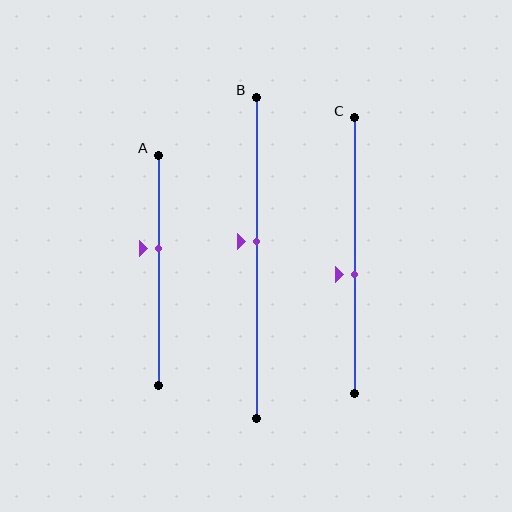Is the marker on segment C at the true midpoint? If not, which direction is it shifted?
No, the marker on segment C is shifted downward by about 7% of the segment length.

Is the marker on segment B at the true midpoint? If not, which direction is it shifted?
No, the marker on segment B is shifted upward by about 5% of the segment length.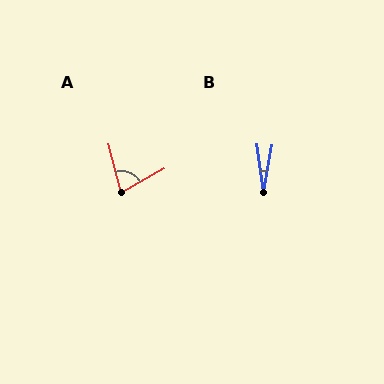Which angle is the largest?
A, at approximately 75 degrees.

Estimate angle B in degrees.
Approximately 17 degrees.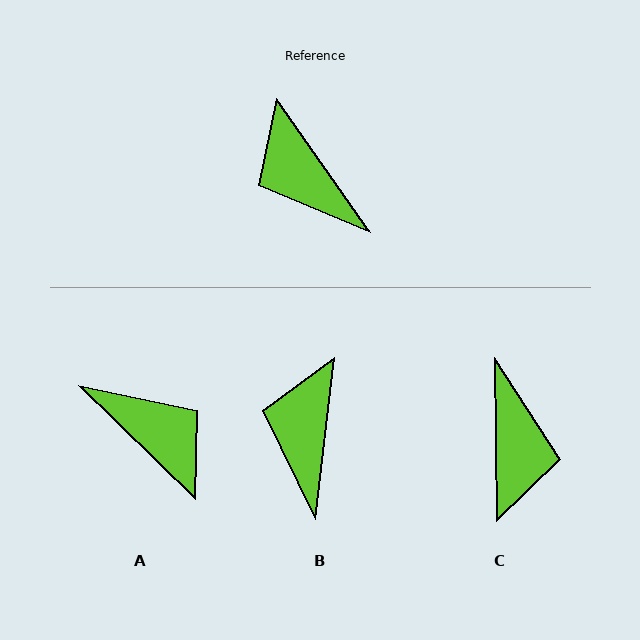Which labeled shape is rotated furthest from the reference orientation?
A, about 169 degrees away.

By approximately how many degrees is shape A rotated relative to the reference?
Approximately 169 degrees clockwise.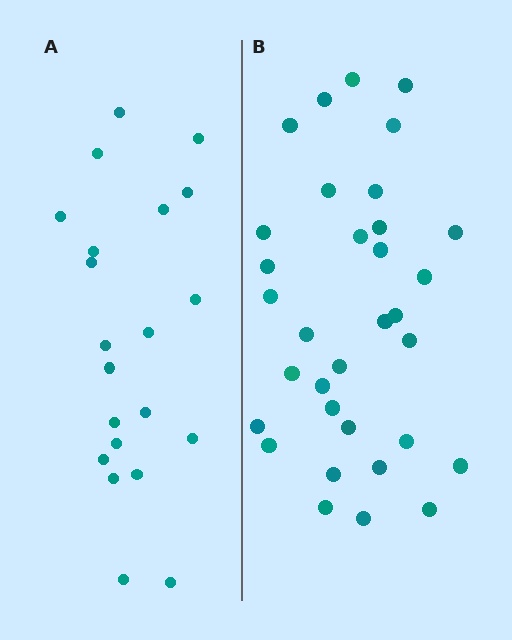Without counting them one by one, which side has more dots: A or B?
Region B (the right region) has more dots.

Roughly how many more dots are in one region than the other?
Region B has roughly 12 or so more dots than region A.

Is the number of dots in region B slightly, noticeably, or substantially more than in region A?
Region B has substantially more. The ratio is roughly 1.6 to 1.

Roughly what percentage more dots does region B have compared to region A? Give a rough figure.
About 55% more.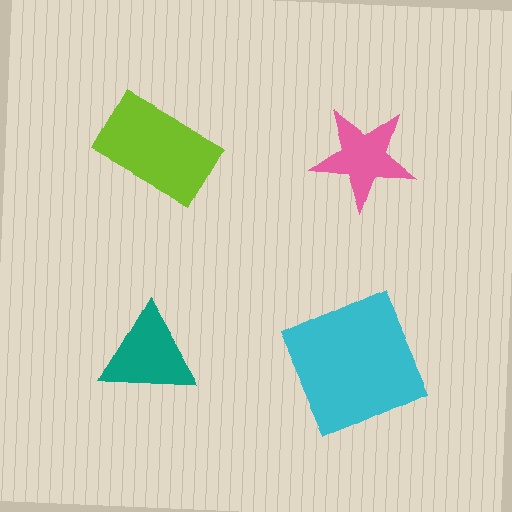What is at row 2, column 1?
A teal triangle.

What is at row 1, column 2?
A pink star.